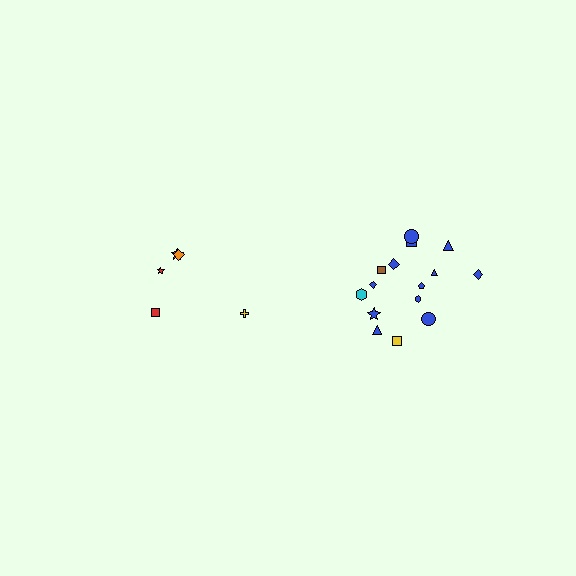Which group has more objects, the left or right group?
The right group.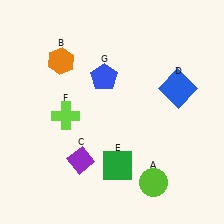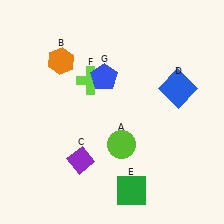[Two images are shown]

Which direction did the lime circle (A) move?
The lime circle (A) moved up.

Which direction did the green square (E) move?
The green square (E) moved down.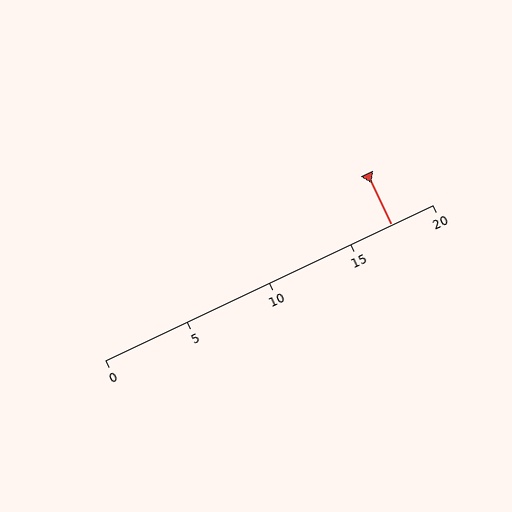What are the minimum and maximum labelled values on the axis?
The axis runs from 0 to 20.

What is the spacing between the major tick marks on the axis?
The major ticks are spaced 5 apart.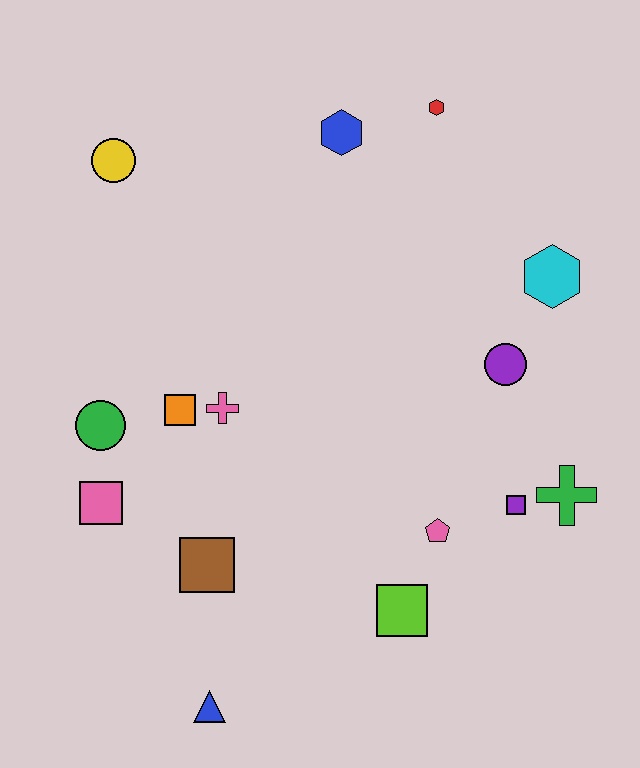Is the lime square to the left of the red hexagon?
Yes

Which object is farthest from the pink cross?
The red hexagon is farthest from the pink cross.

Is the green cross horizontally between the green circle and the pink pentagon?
No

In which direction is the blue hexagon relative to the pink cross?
The blue hexagon is above the pink cross.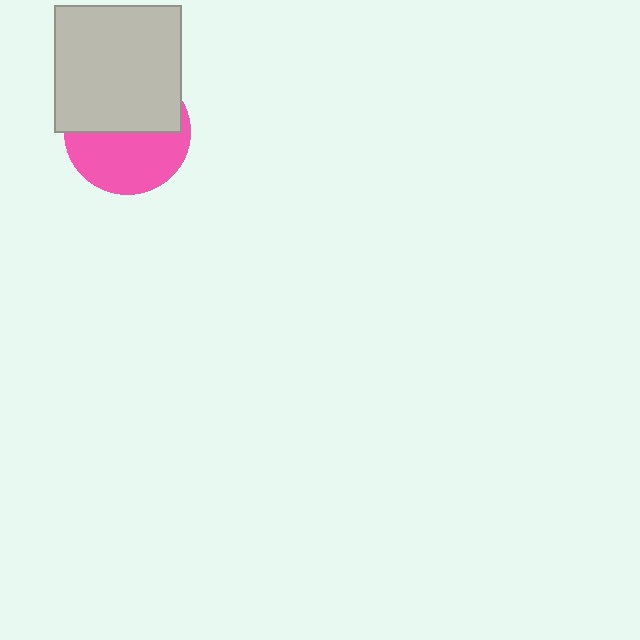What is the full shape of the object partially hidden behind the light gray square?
The partially hidden object is a pink circle.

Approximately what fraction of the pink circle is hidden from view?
Roughly 50% of the pink circle is hidden behind the light gray square.